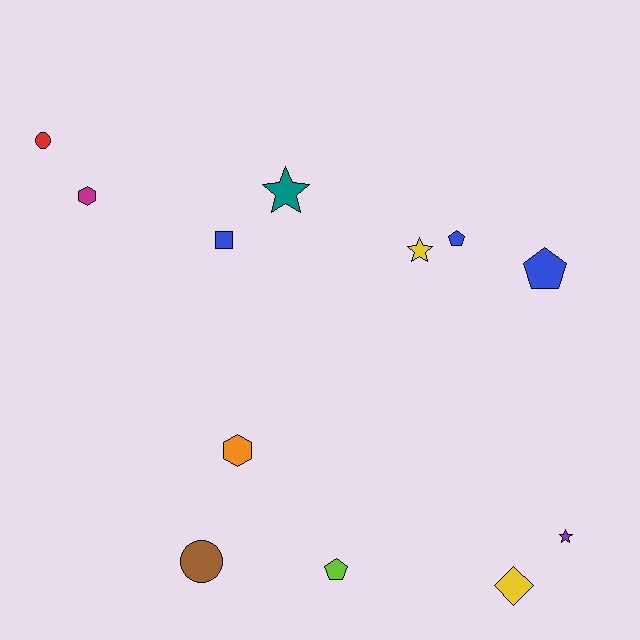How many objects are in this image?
There are 12 objects.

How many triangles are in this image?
There are no triangles.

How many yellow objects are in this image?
There are 2 yellow objects.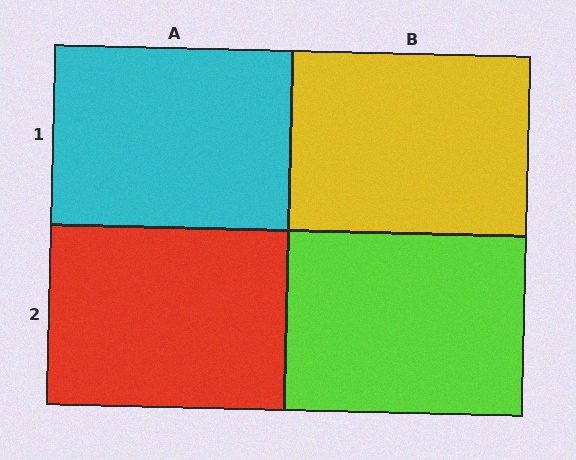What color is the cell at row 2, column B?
Lime.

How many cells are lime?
1 cell is lime.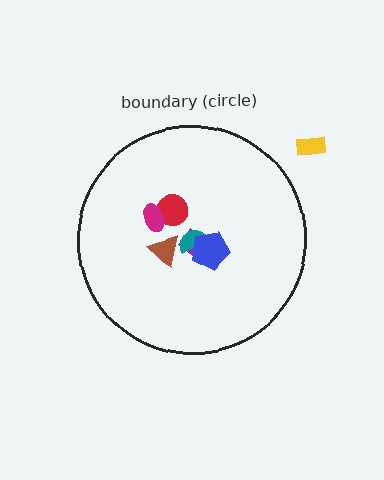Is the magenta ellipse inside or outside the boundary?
Inside.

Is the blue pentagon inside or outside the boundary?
Inside.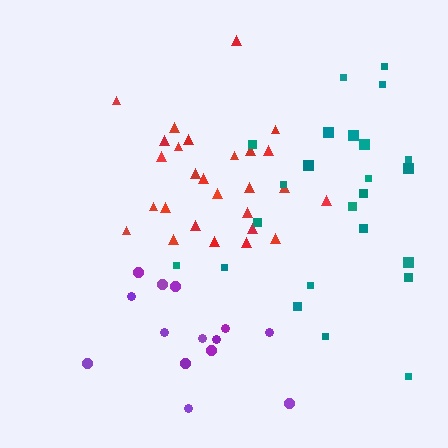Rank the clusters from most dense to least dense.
red, purple, teal.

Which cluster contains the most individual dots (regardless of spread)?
Red (27).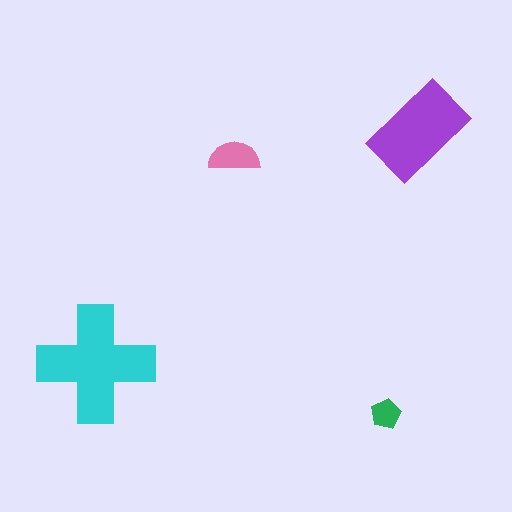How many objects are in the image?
There are 4 objects in the image.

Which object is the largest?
The cyan cross.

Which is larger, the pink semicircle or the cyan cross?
The cyan cross.